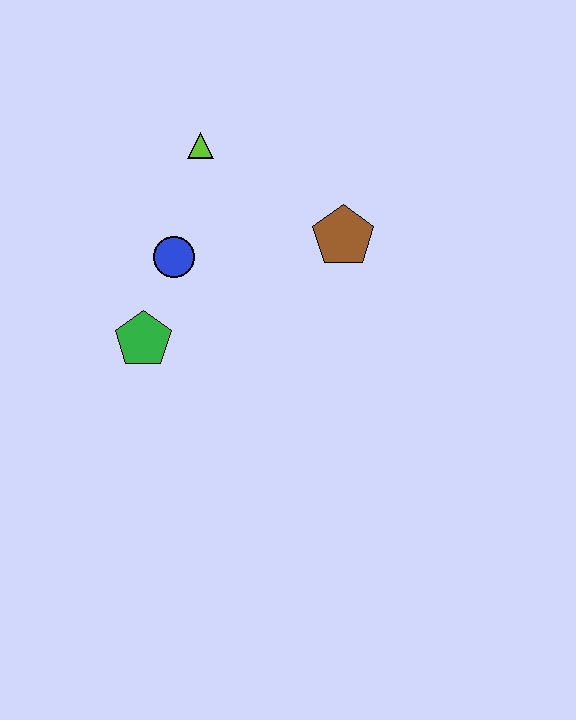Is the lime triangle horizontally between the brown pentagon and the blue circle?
Yes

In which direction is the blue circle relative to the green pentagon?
The blue circle is above the green pentagon.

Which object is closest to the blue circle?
The green pentagon is closest to the blue circle.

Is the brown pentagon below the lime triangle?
Yes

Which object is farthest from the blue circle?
The brown pentagon is farthest from the blue circle.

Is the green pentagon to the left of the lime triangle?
Yes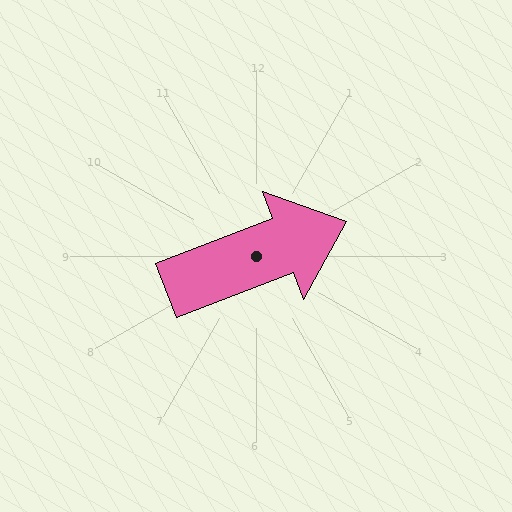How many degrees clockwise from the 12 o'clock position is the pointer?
Approximately 69 degrees.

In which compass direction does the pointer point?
East.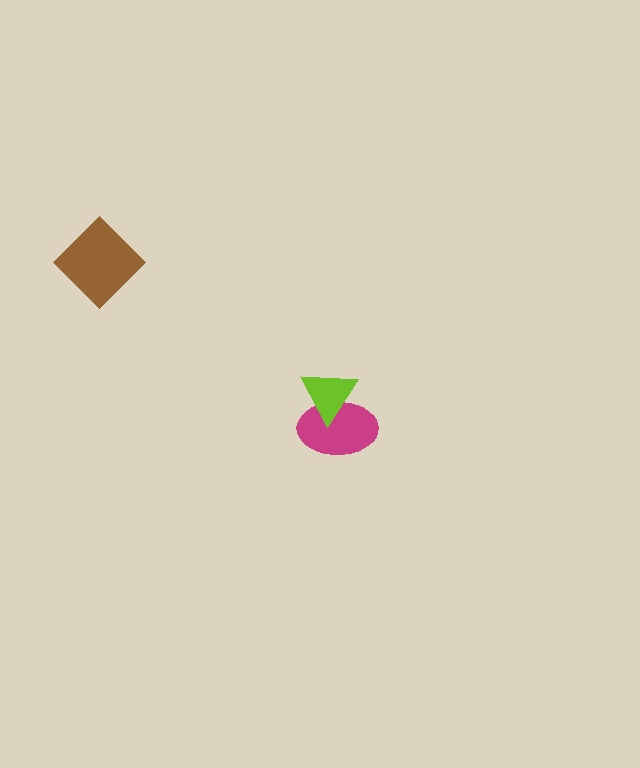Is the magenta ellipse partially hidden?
Yes, it is partially covered by another shape.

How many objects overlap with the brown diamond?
0 objects overlap with the brown diamond.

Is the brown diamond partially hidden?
No, no other shape covers it.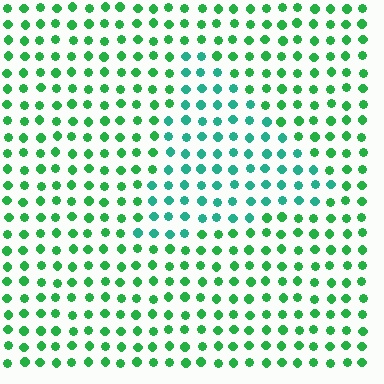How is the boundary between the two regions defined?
The boundary is defined purely by a slight shift in hue (about 31 degrees). Spacing, size, and orientation are identical on both sides.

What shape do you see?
I see a triangle.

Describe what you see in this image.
The image is filled with small green elements in a uniform arrangement. A triangle-shaped region is visible where the elements are tinted to a slightly different hue, forming a subtle color boundary.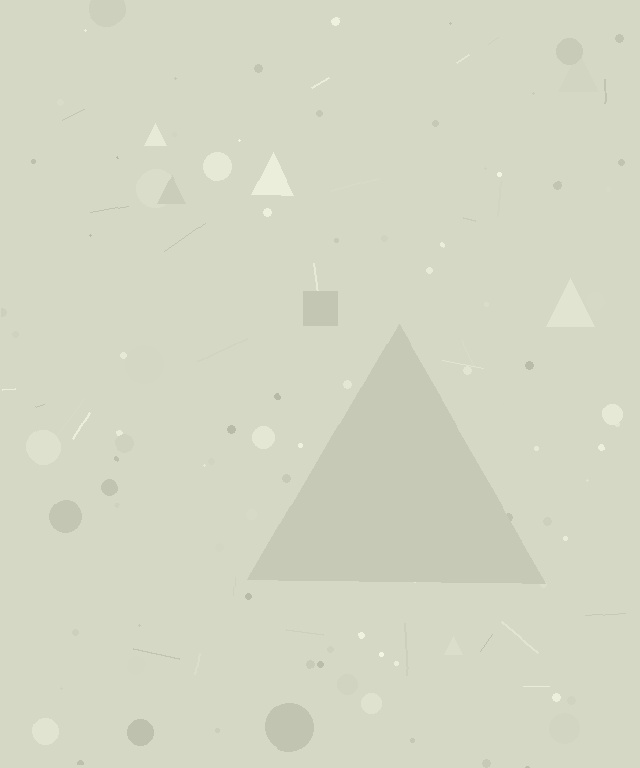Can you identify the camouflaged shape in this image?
The camouflaged shape is a triangle.